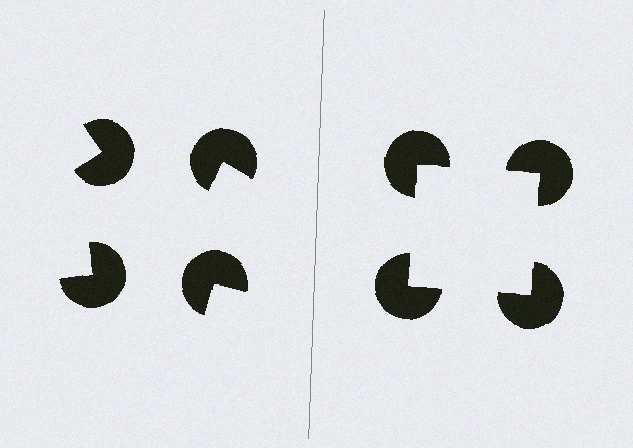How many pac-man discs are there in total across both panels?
8 — 4 on each side.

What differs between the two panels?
The pac-man discs are positioned identically on both sides; only the wedge orientations differ. On the right they align to a square; on the left they are misaligned.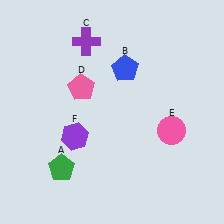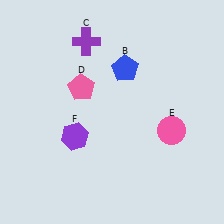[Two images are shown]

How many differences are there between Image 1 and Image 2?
There is 1 difference between the two images.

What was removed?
The green pentagon (A) was removed in Image 2.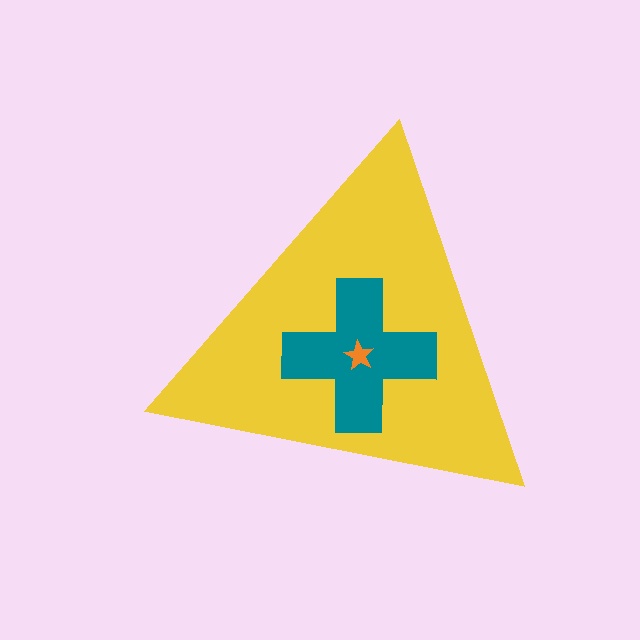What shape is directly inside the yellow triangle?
The teal cross.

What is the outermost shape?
The yellow triangle.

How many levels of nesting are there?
3.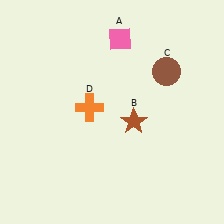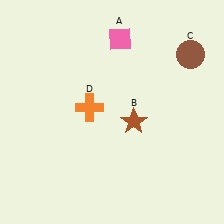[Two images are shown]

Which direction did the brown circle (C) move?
The brown circle (C) moved right.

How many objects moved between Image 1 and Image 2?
1 object moved between the two images.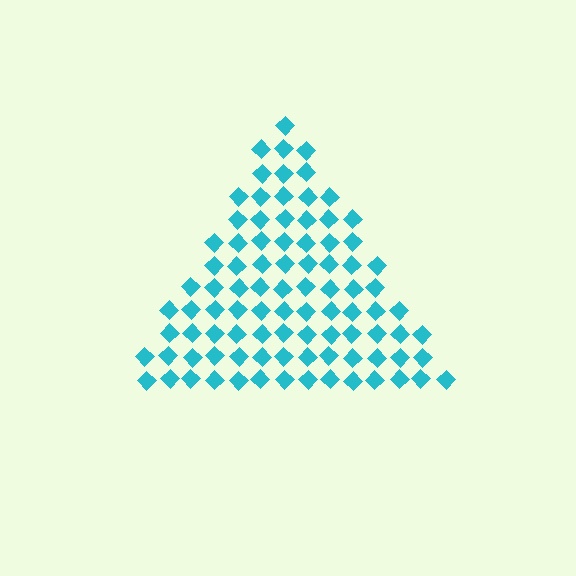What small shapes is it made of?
It is made of small diamonds.